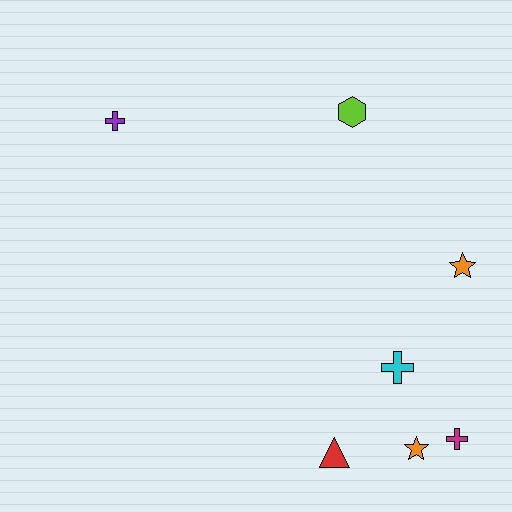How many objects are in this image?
There are 7 objects.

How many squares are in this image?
There are no squares.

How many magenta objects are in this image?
There is 1 magenta object.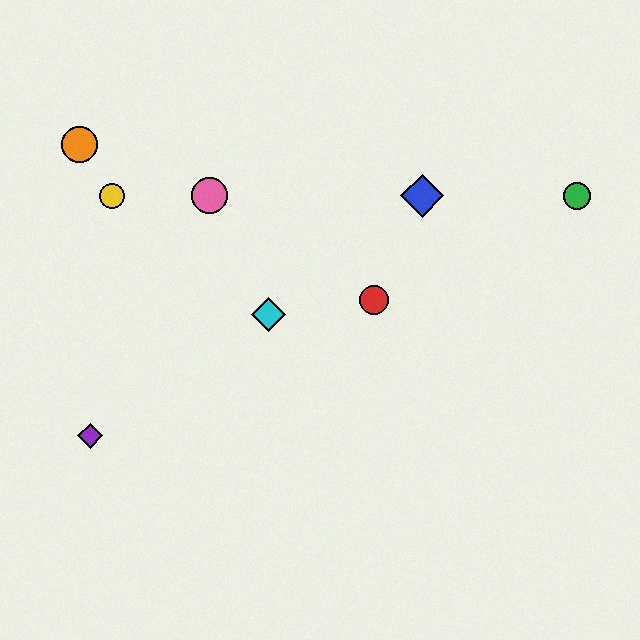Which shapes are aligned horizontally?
The blue diamond, the green circle, the yellow circle, the pink circle are aligned horizontally.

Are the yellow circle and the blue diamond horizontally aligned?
Yes, both are at y≈196.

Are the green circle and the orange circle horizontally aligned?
No, the green circle is at y≈196 and the orange circle is at y≈145.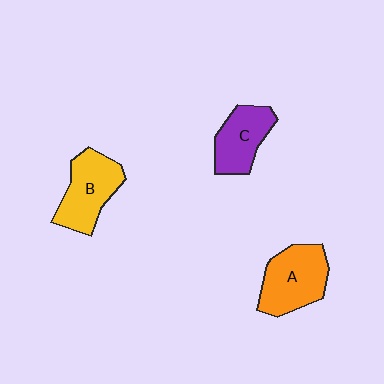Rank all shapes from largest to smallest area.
From largest to smallest: A (orange), B (yellow), C (purple).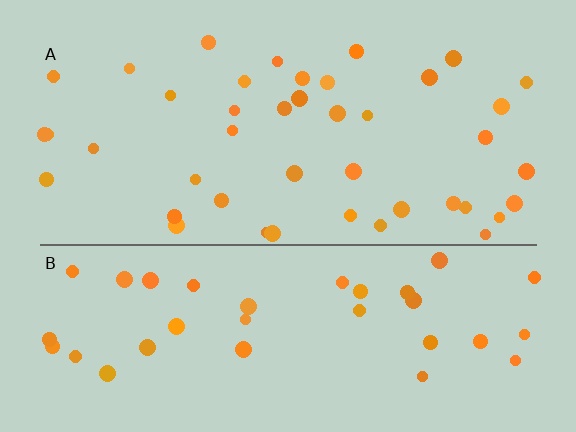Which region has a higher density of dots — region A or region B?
A (the top).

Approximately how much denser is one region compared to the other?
Approximately 1.2× — region A over region B.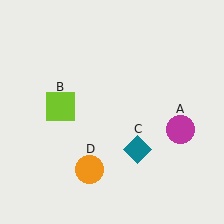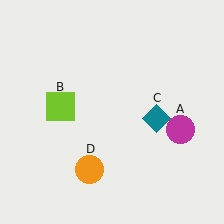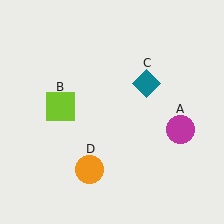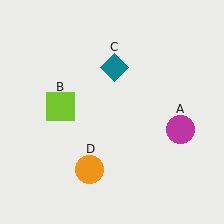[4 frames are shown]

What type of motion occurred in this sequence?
The teal diamond (object C) rotated counterclockwise around the center of the scene.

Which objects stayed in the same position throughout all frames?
Magenta circle (object A) and lime square (object B) and orange circle (object D) remained stationary.